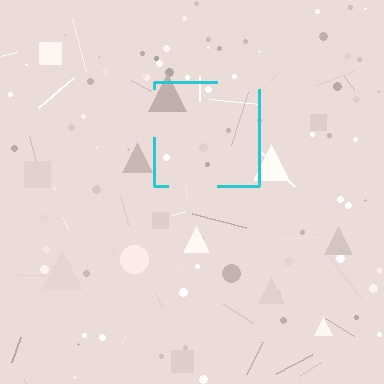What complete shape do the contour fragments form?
The contour fragments form a square.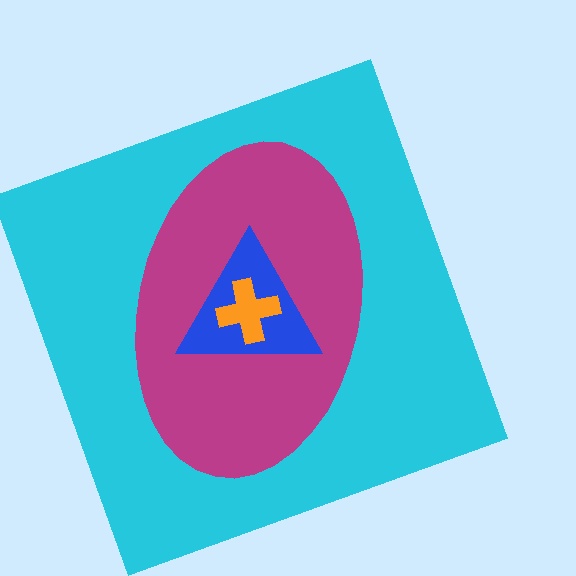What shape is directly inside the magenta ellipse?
The blue triangle.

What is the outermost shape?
The cyan square.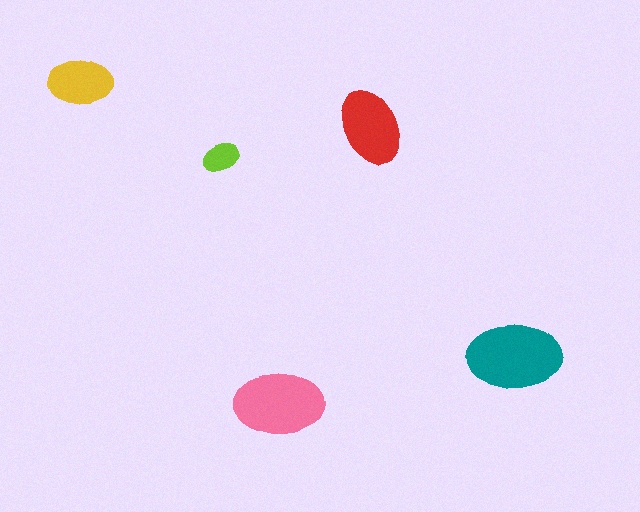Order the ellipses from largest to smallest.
the teal one, the pink one, the red one, the yellow one, the lime one.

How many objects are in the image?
There are 5 objects in the image.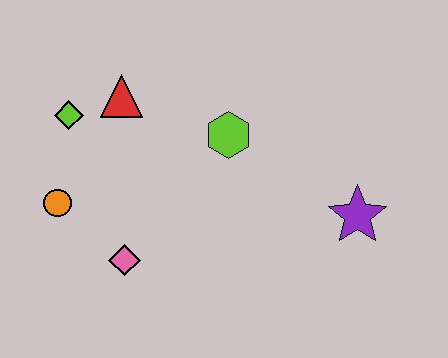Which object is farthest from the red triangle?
The purple star is farthest from the red triangle.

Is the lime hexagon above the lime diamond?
No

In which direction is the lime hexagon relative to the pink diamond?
The lime hexagon is above the pink diamond.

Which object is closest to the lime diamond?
The red triangle is closest to the lime diamond.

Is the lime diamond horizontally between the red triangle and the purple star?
No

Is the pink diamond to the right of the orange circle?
Yes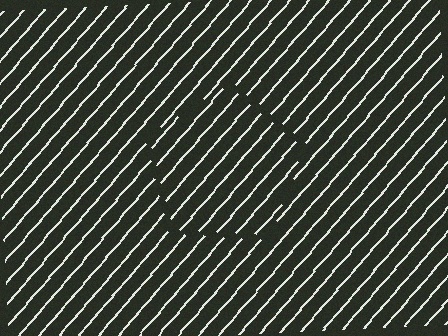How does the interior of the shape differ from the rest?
The interior of the shape contains the same grating, shifted by half a period — the contour is defined by the phase discontinuity where line-ends from the inner and outer gratings abut.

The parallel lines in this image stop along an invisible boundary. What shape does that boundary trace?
An illusory pentagon. The interior of the shape contains the same grating, shifted by half a period — the contour is defined by the phase discontinuity where line-ends from the inner and outer gratings abut.